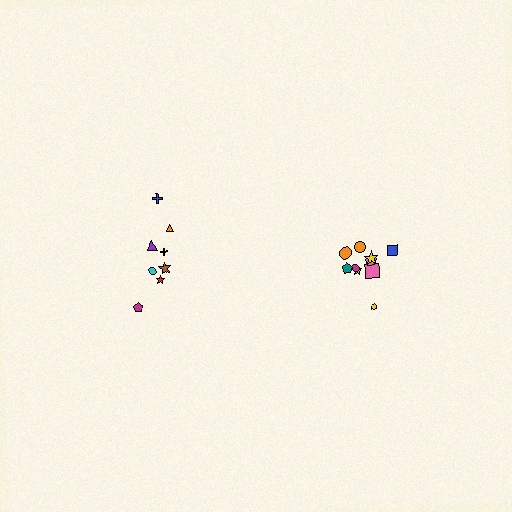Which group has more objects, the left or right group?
The right group.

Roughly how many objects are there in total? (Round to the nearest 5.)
Roughly 20 objects in total.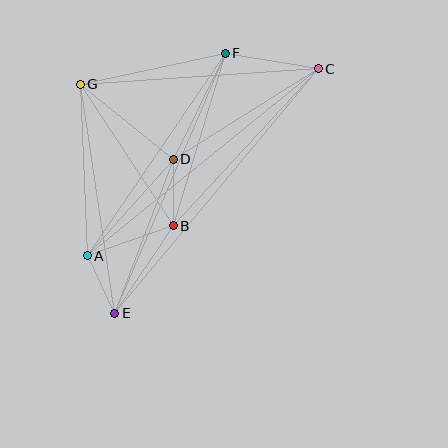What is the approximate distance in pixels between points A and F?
The distance between A and F is approximately 245 pixels.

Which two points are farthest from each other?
Points C and E are farthest from each other.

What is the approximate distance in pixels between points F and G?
The distance between F and G is approximately 148 pixels.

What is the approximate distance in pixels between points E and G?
The distance between E and G is approximately 231 pixels.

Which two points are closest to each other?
Points A and E are closest to each other.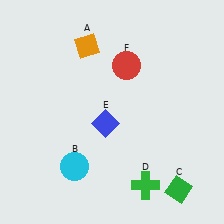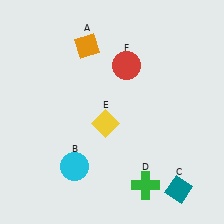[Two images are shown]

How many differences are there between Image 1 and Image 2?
There are 2 differences between the two images.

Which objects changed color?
C changed from green to teal. E changed from blue to yellow.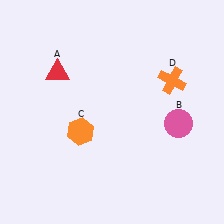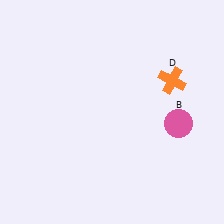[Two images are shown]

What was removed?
The orange hexagon (C), the red triangle (A) were removed in Image 2.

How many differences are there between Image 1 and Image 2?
There are 2 differences between the two images.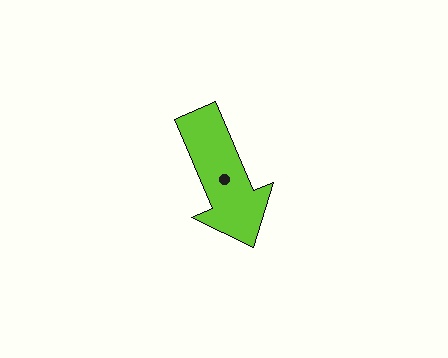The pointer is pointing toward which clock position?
Roughly 5 o'clock.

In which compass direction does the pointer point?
Southeast.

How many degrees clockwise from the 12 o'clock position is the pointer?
Approximately 157 degrees.